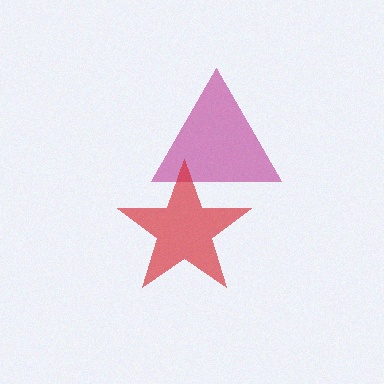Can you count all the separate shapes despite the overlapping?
Yes, there are 2 separate shapes.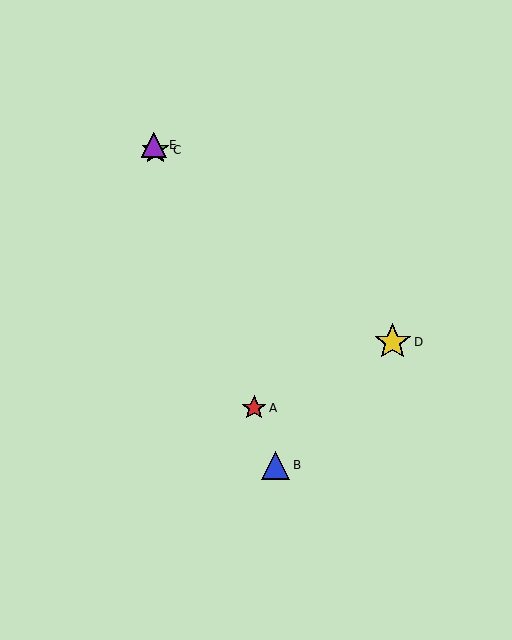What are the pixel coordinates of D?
Object D is at (393, 342).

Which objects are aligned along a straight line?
Objects A, B, C, E are aligned along a straight line.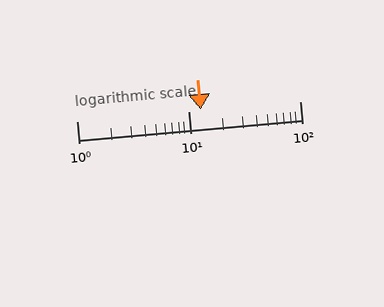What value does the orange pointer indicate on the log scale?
The pointer indicates approximately 13.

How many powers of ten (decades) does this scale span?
The scale spans 2 decades, from 1 to 100.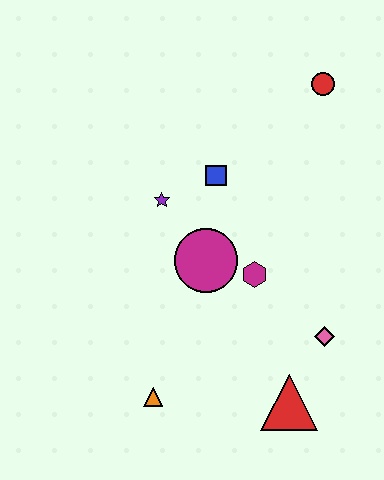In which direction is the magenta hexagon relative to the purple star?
The magenta hexagon is to the right of the purple star.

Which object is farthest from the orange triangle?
The red circle is farthest from the orange triangle.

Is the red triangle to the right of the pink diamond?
No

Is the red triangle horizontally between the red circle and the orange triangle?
Yes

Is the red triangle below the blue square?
Yes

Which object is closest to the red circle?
The blue square is closest to the red circle.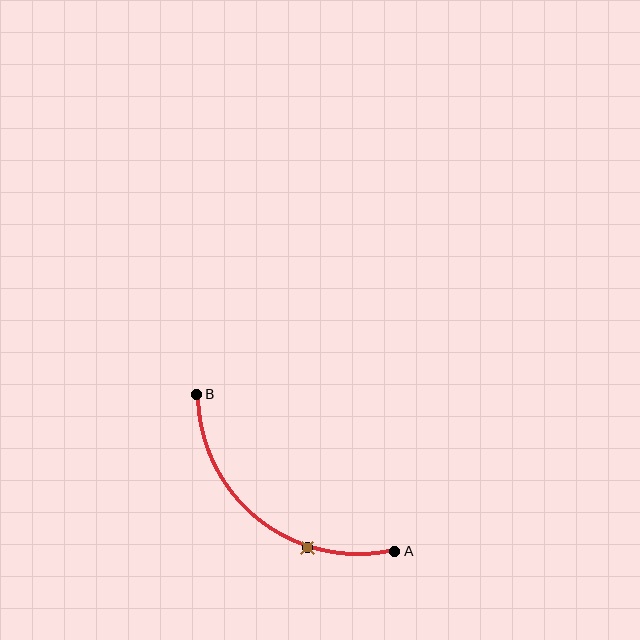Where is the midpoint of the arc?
The arc midpoint is the point on the curve farthest from the straight line joining A and B. It sits below and to the left of that line.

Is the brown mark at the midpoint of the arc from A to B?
No. The brown mark lies on the arc but is closer to endpoint A. The arc midpoint would be at the point on the curve equidistant along the arc from both A and B.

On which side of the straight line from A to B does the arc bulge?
The arc bulges below and to the left of the straight line connecting A and B.